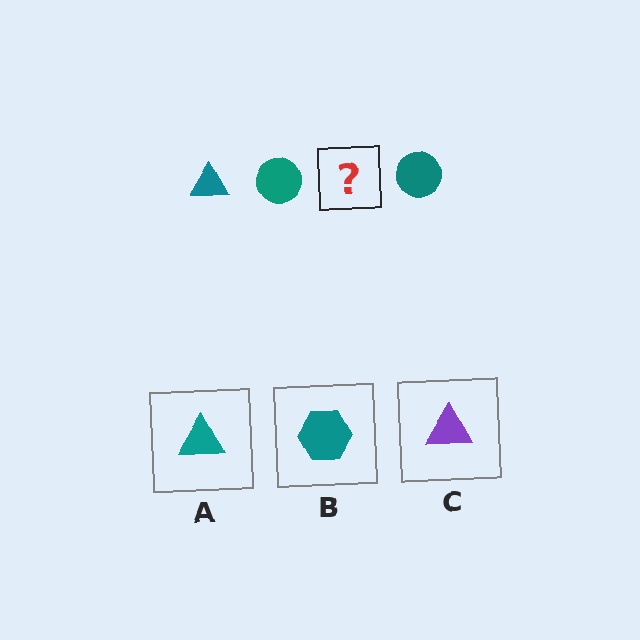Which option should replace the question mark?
Option A.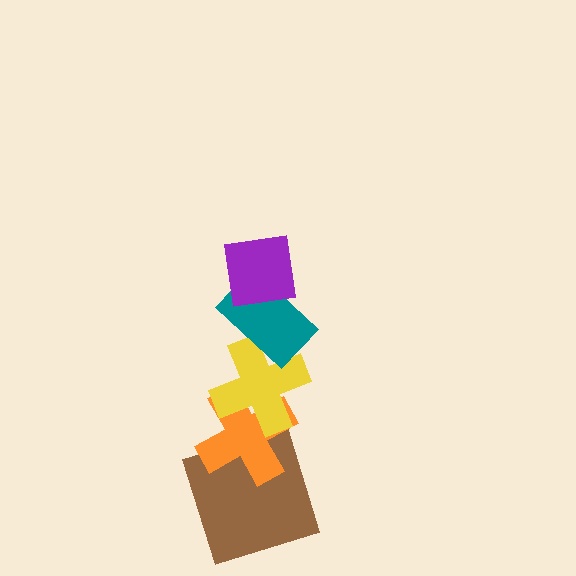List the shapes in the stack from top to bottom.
From top to bottom: the purple square, the teal rectangle, the yellow cross, the orange cross, the brown square.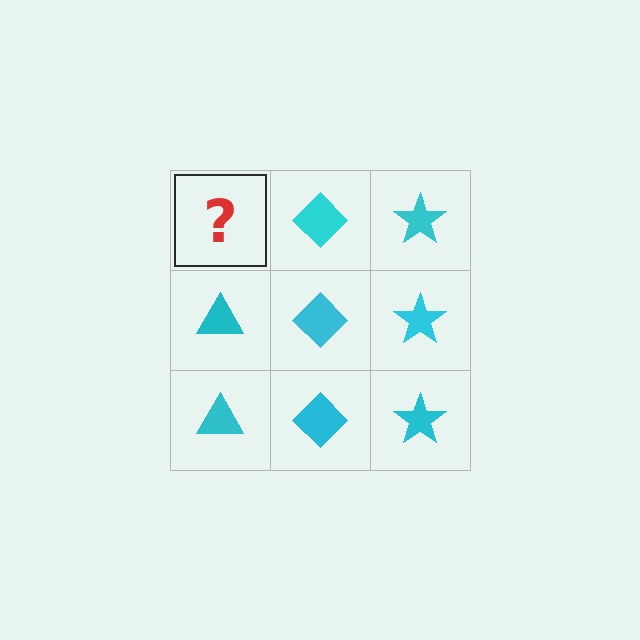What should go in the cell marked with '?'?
The missing cell should contain a cyan triangle.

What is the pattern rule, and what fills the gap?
The rule is that each column has a consistent shape. The gap should be filled with a cyan triangle.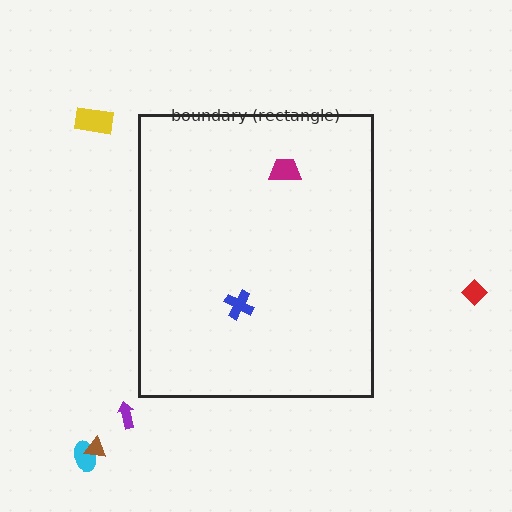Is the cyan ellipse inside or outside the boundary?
Outside.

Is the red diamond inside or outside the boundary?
Outside.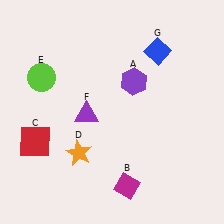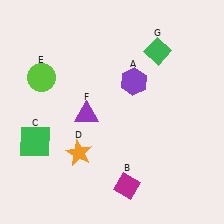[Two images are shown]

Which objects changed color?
C changed from red to green. G changed from blue to green.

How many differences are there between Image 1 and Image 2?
There are 2 differences between the two images.